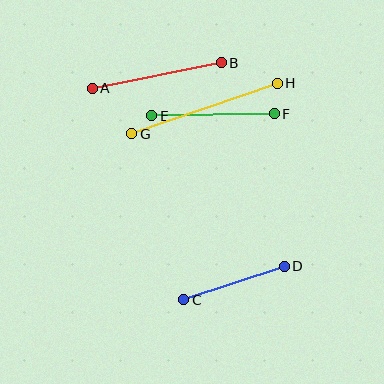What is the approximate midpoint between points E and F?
The midpoint is at approximately (213, 115) pixels.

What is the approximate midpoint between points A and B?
The midpoint is at approximately (157, 76) pixels.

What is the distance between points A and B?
The distance is approximately 132 pixels.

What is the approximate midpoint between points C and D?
The midpoint is at approximately (234, 283) pixels.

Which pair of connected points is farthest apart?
Points G and H are farthest apart.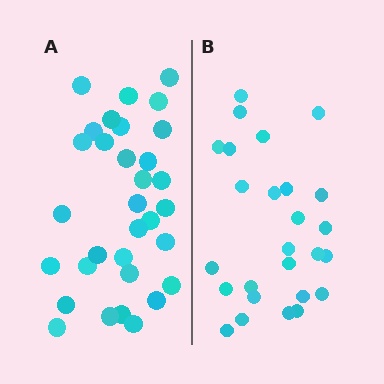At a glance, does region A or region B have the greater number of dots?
Region A (the left region) has more dots.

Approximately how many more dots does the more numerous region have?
Region A has about 6 more dots than region B.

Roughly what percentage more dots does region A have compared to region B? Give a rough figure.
About 25% more.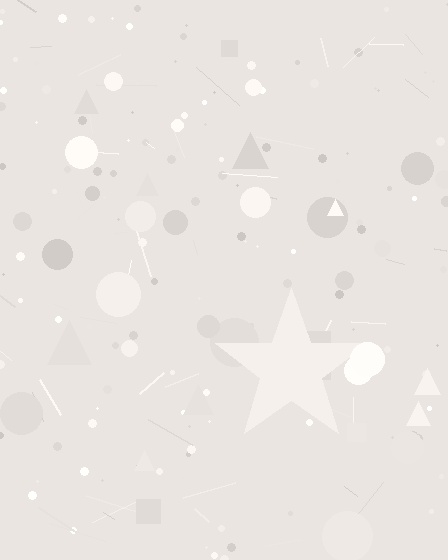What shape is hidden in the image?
A star is hidden in the image.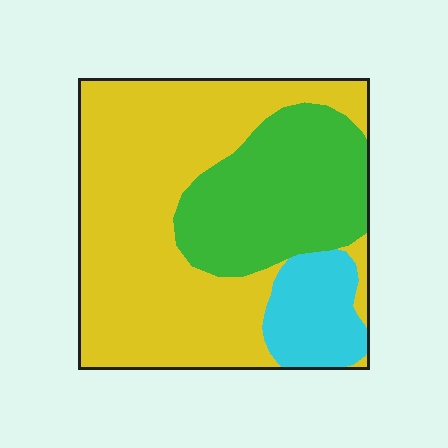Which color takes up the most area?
Yellow, at roughly 60%.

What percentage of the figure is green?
Green covers around 30% of the figure.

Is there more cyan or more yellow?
Yellow.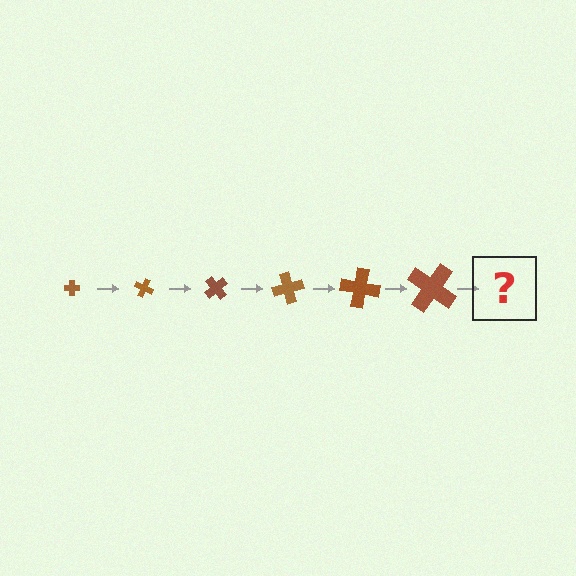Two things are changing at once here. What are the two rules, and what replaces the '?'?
The two rules are that the cross grows larger each step and it rotates 25 degrees each step. The '?' should be a cross, larger than the previous one and rotated 150 degrees from the start.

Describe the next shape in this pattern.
It should be a cross, larger than the previous one and rotated 150 degrees from the start.